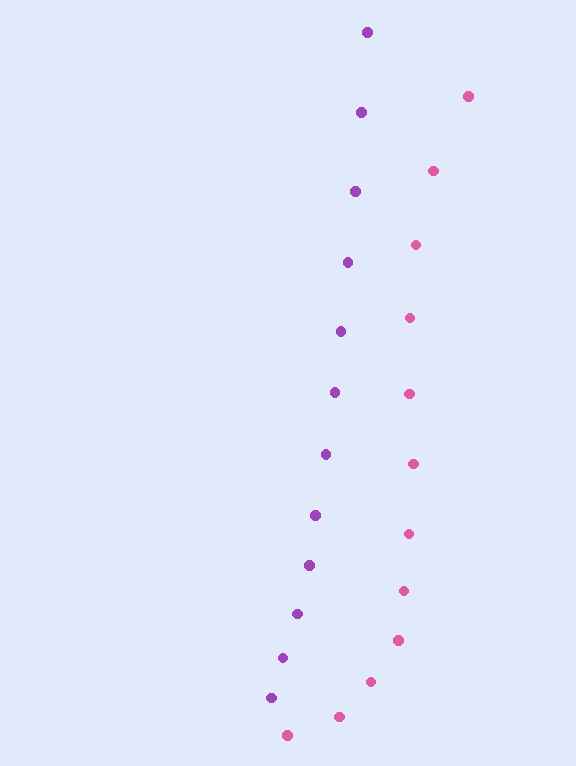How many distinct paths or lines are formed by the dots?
There are 2 distinct paths.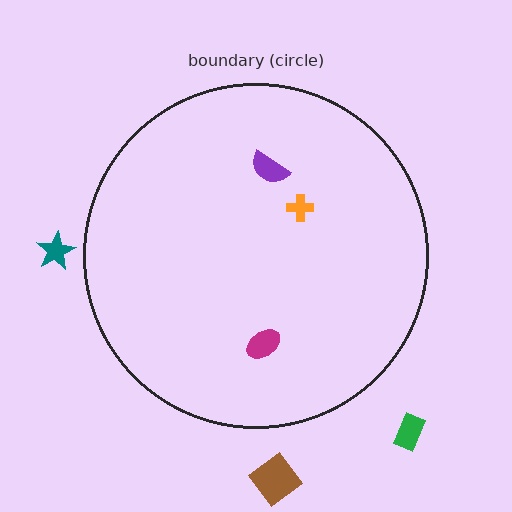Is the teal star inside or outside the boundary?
Outside.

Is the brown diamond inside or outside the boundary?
Outside.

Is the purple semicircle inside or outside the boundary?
Inside.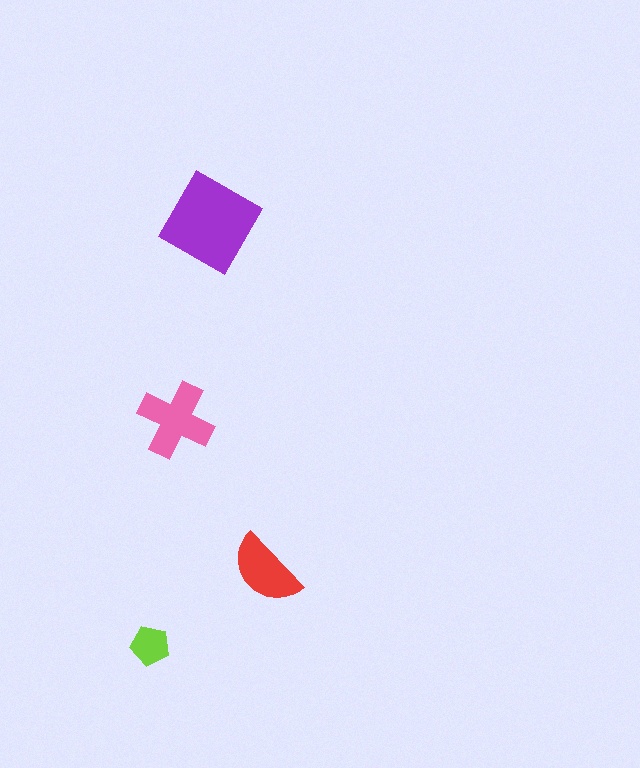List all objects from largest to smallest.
The purple diamond, the pink cross, the red semicircle, the lime pentagon.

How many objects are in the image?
There are 4 objects in the image.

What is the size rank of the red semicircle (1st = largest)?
3rd.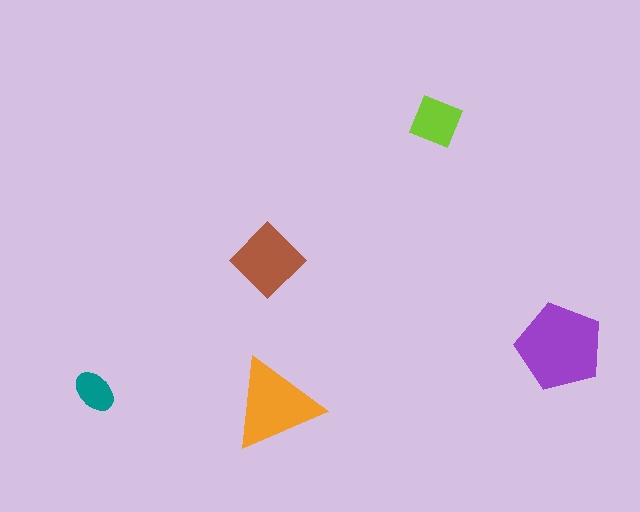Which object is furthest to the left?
The teal ellipse is leftmost.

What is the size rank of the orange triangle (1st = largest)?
2nd.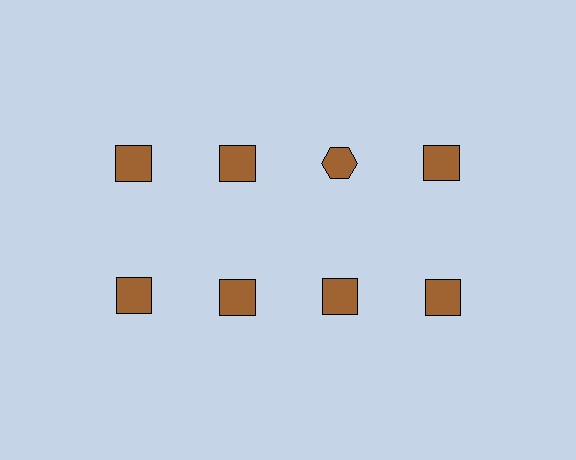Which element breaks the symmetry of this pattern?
The brown hexagon in the top row, center column breaks the symmetry. All other shapes are brown squares.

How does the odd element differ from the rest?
It has a different shape: hexagon instead of square.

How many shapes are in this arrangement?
There are 8 shapes arranged in a grid pattern.